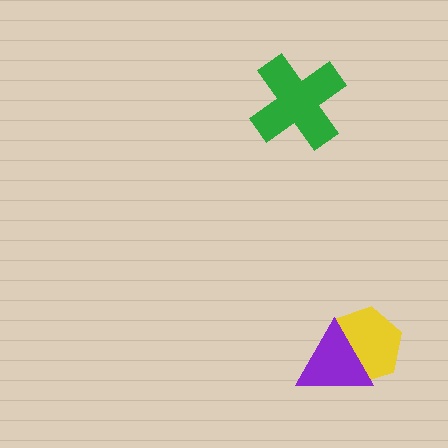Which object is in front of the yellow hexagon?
The purple triangle is in front of the yellow hexagon.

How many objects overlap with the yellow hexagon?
1 object overlaps with the yellow hexagon.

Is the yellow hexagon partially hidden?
Yes, it is partially covered by another shape.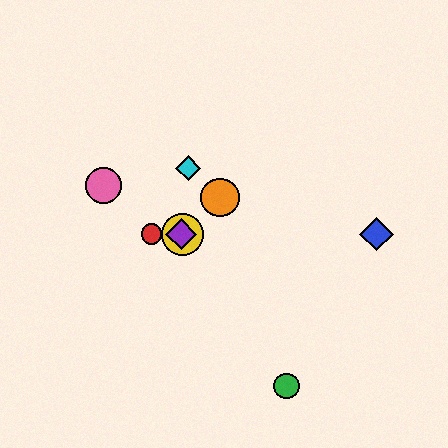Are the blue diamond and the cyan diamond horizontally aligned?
No, the blue diamond is at y≈234 and the cyan diamond is at y≈168.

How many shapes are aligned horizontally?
4 shapes (the red circle, the blue diamond, the yellow circle, the purple diamond) are aligned horizontally.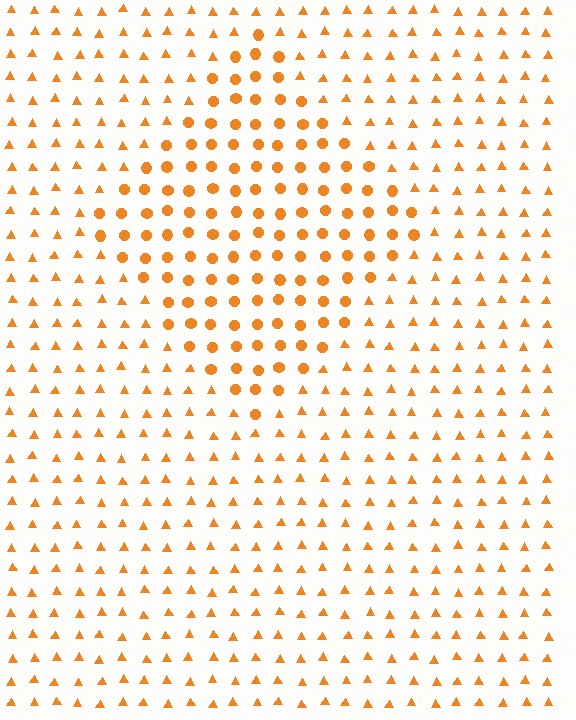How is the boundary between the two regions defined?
The boundary is defined by a change in element shape: circles inside vs. triangles outside. All elements share the same color and spacing.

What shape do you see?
I see a diamond.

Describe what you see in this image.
The image is filled with small orange elements arranged in a uniform grid. A diamond-shaped region contains circles, while the surrounding area contains triangles. The boundary is defined purely by the change in element shape.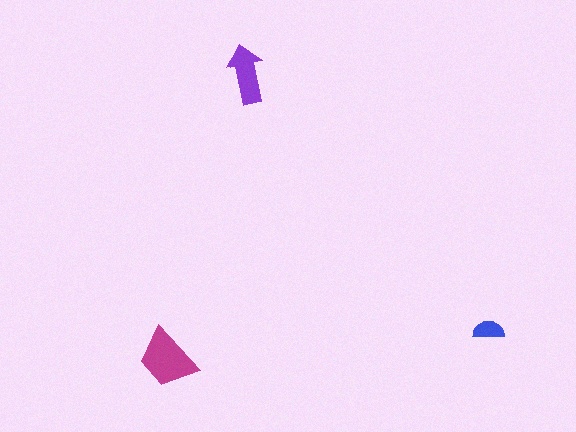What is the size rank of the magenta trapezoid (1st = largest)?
1st.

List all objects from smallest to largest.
The blue semicircle, the purple arrow, the magenta trapezoid.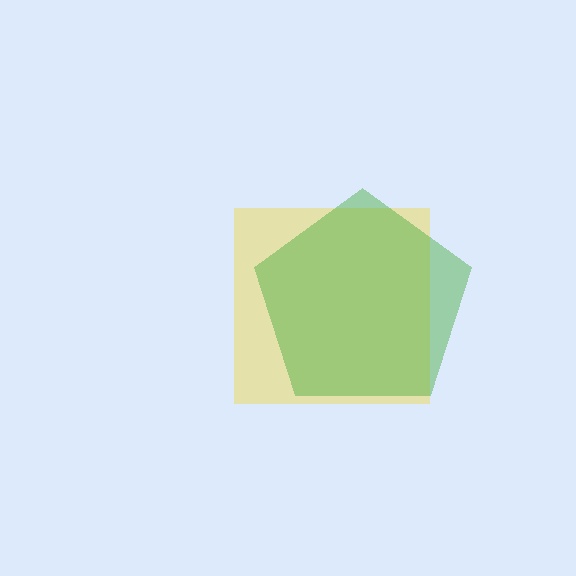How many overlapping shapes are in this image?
There are 2 overlapping shapes in the image.